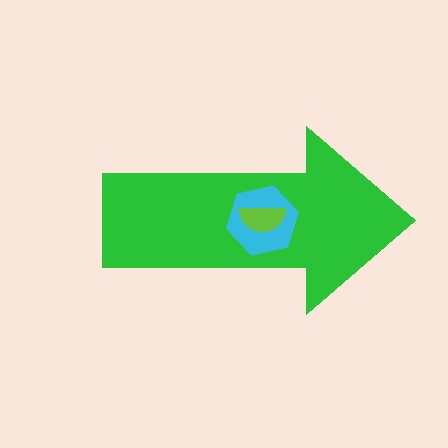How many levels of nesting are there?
3.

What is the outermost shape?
The green arrow.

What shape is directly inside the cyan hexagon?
The lime semicircle.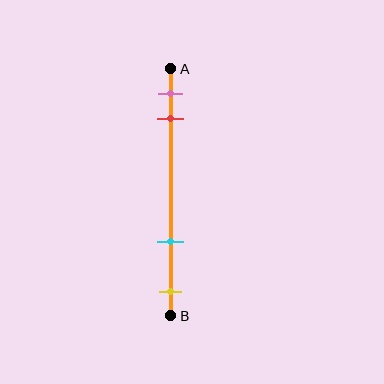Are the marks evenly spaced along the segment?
No, the marks are not evenly spaced.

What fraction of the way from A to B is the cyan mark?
The cyan mark is approximately 70% (0.7) of the way from A to B.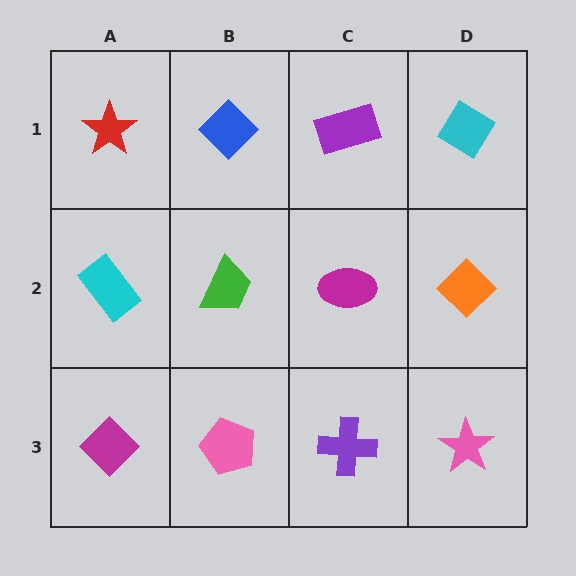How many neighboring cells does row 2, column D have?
3.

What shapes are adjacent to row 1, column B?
A green trapezoid (row 2, column B), a red star (row 1, column A), a purple rectangle (row 1, column C).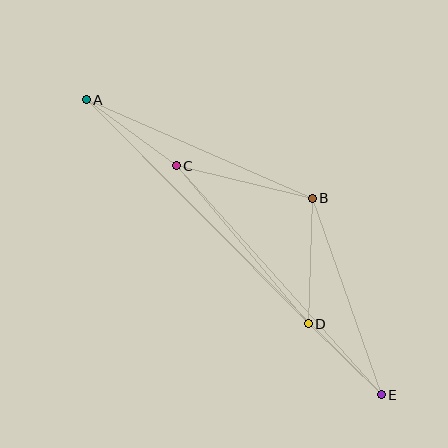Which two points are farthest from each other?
Points A and E are farthest from each other.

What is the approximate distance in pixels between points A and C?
The distance between A and C is approximately 112 pixels.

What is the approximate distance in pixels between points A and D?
The distance between A and D is approximately 315 pixels.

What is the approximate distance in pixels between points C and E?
The distance between C and E is approximately 307 pixels.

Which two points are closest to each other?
Points D and E are closest to each other.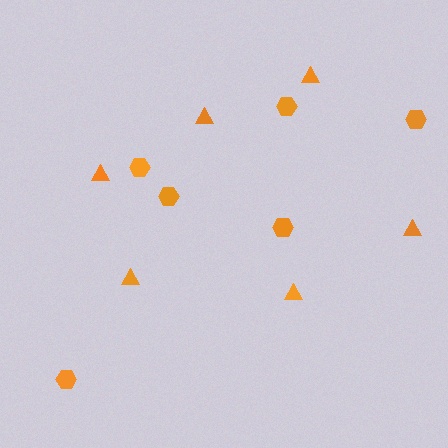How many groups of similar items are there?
There are 2 groups: one group of hexagons (6) and one group of triangles (6).